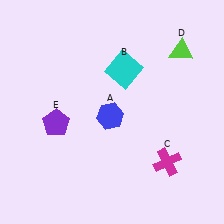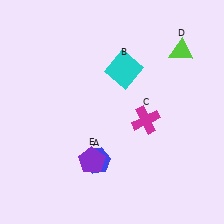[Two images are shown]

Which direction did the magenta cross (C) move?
The magenta cross (C) moved up.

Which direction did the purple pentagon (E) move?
The purple pentagon (E) moved down.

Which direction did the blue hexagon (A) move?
The blue hexagon (A) moved down.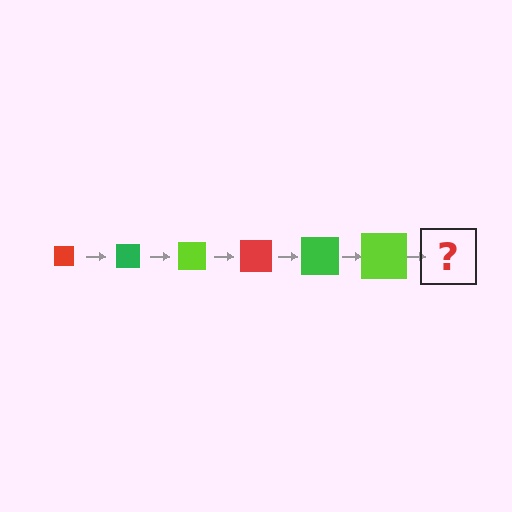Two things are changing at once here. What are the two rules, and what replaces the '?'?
The two rules are that the square grows larger each step and the color cycles through red, green, and lime. The '?' should be a red square, larger than the previous one.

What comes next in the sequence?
The next element should be a red square, larger than the previous one.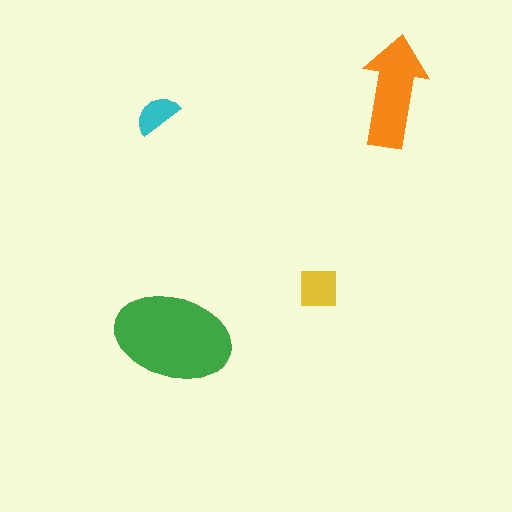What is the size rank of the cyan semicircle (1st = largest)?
4th.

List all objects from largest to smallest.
The green ellipse, the orange arrow, the yellow square, the cyan semicircle.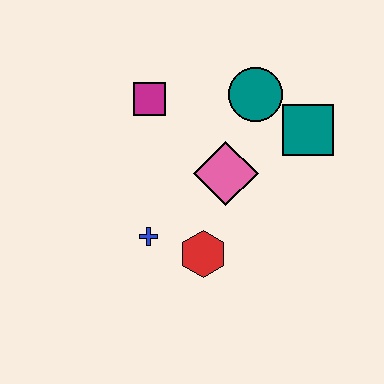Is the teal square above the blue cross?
Yes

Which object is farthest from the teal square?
The blue cross is farthest from the teal square.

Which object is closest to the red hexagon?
The blue cross is closest to the red hexagon.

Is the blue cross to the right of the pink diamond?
No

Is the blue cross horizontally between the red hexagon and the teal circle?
No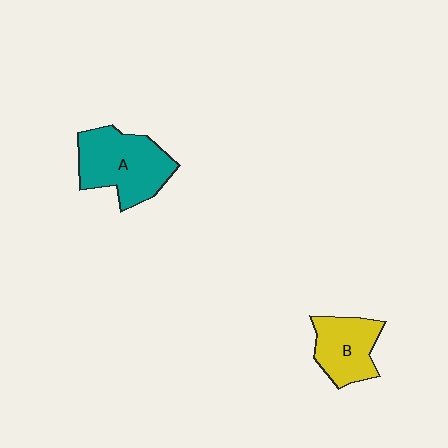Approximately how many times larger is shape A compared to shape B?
Approximately 1.5 times.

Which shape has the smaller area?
Shape B (yellow).